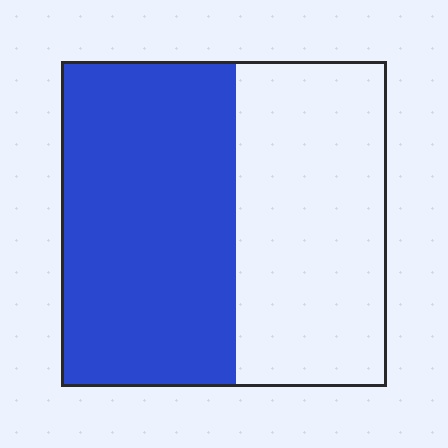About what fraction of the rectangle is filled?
About one half (1/2).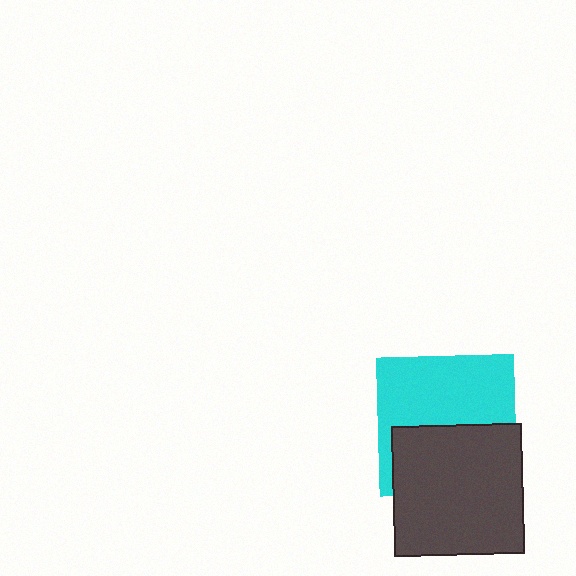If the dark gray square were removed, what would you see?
You would see the complete cyan square.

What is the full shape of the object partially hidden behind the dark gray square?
The partially hidden object is a cyan square.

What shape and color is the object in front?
The object in front is a dark gray square.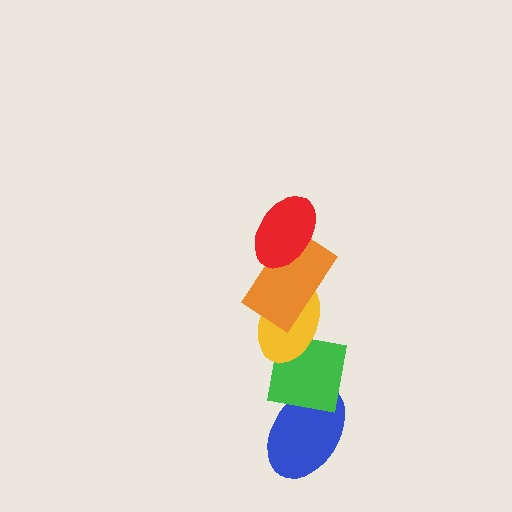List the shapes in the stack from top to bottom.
From top to bottom: the red ellipse, the orange rectangle, the yellow ellipse, the green square, the blue ellipse.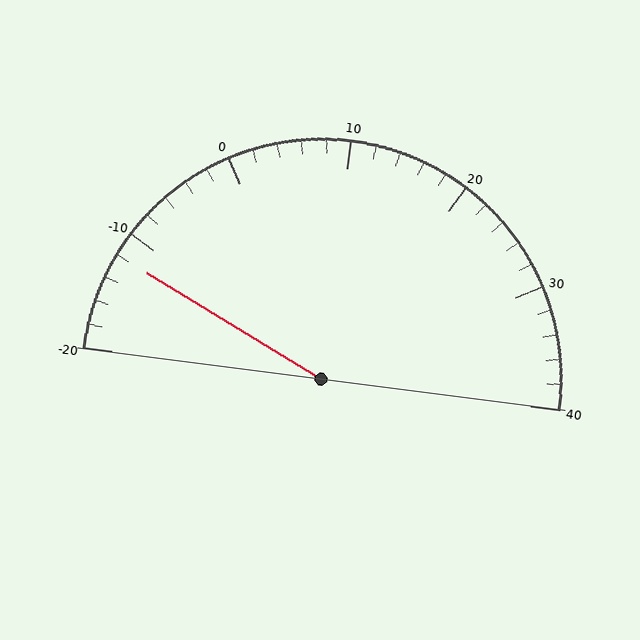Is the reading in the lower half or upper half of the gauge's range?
The reading is in the lower half of the range (-20 to 40).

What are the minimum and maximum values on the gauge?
The gauge ranges from -20 to 40.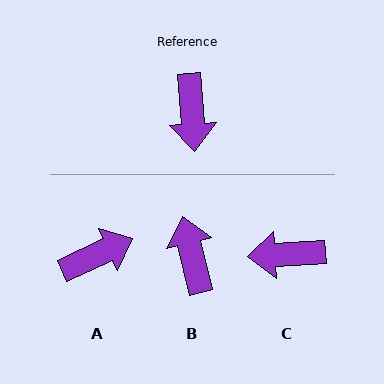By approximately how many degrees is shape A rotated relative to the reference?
Approximately 111 degrees counter-clockwise.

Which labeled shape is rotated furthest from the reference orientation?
B, about 170 degrees away.